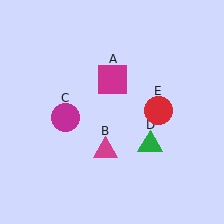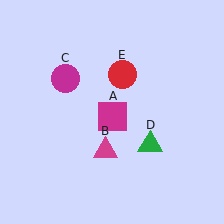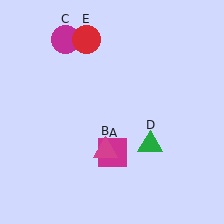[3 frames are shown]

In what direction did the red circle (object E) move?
The red circle (object E) moved up and to the left.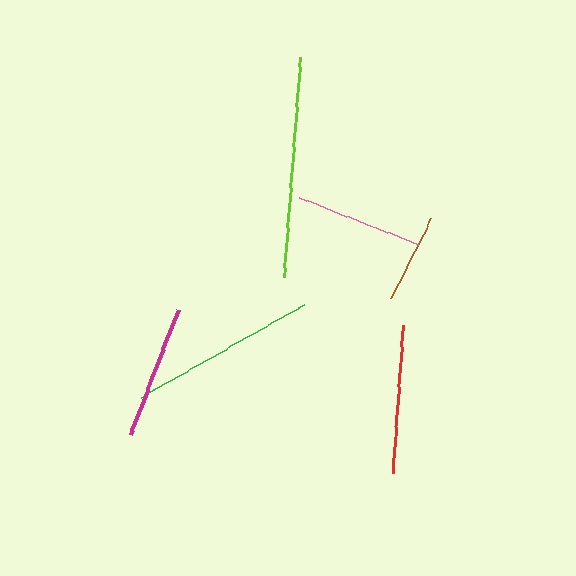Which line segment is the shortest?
The brown line is the shortest at approximately 90 pixels.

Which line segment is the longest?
The lime line is the longest at approximately 221 pixels.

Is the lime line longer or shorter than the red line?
The lime line is longer than the red line.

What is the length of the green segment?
The green segment is approximately 188 pixels long.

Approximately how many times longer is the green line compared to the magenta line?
The green line is approximately 1.4 times the length of the magenta line.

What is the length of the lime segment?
The lime segment is approximately 221 pixels long.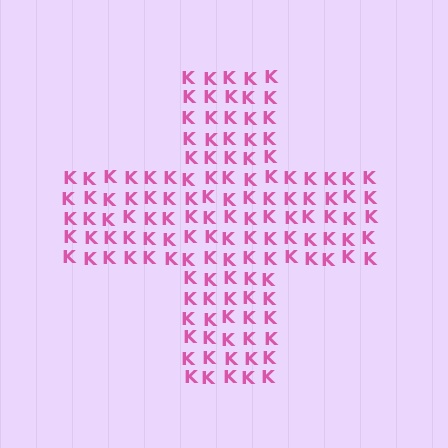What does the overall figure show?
The overall figure shows a cross.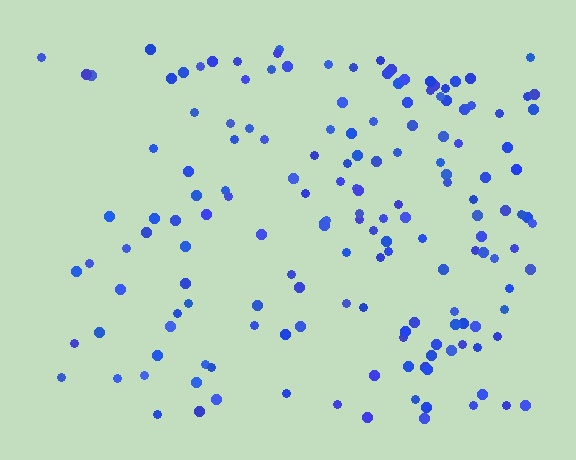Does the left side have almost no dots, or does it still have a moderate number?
Still a moderate number, just noticeably fewer than the right.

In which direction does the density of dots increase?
From left to right, with the right side densest.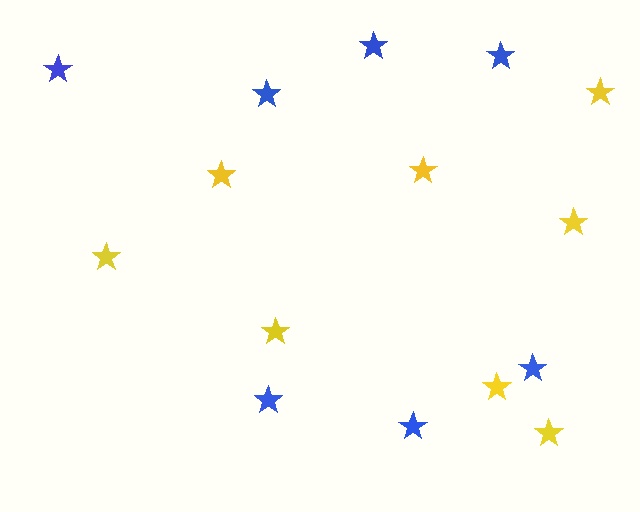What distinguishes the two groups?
There are 2 groups: one group of yellow stars (8) and one group of blue stars (7).